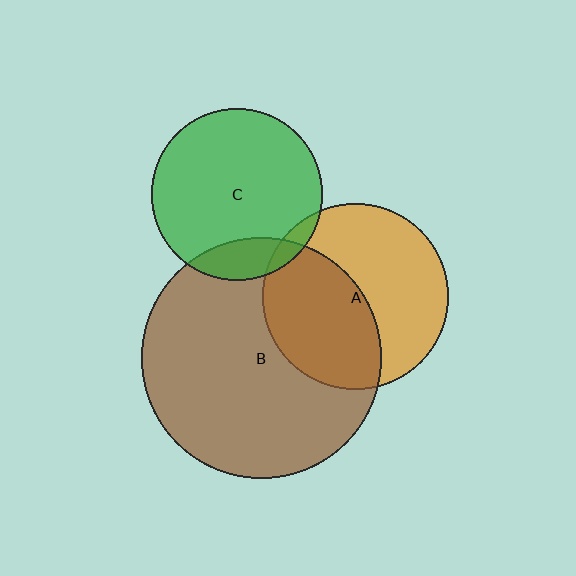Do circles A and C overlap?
Yes.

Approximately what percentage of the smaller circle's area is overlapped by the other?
Approximately 5%.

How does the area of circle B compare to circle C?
Approximately 2.0 times.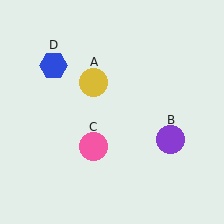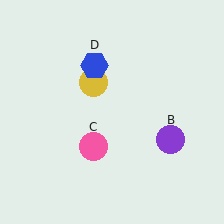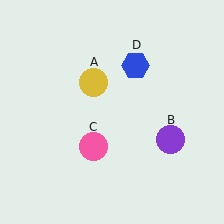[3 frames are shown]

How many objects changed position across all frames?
1 object changed position: blue hexagon (object D).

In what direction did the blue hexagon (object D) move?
The blue hexagon (object D) moved right.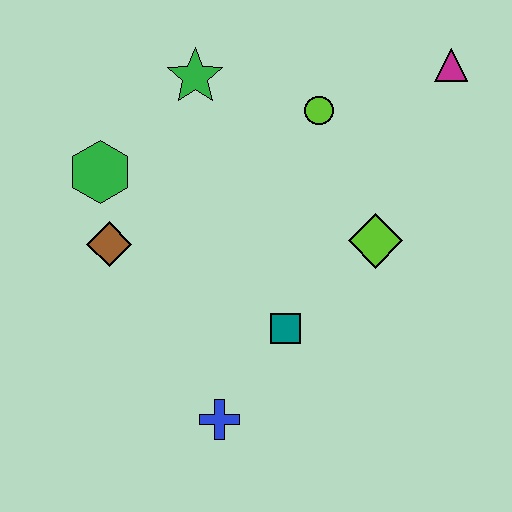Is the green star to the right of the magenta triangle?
No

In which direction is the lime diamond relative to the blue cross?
The lime diamond is above the blue cross.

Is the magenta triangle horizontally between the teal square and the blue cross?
No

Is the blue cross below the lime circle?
Yes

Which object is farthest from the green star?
The blue cross is farthest from the green star.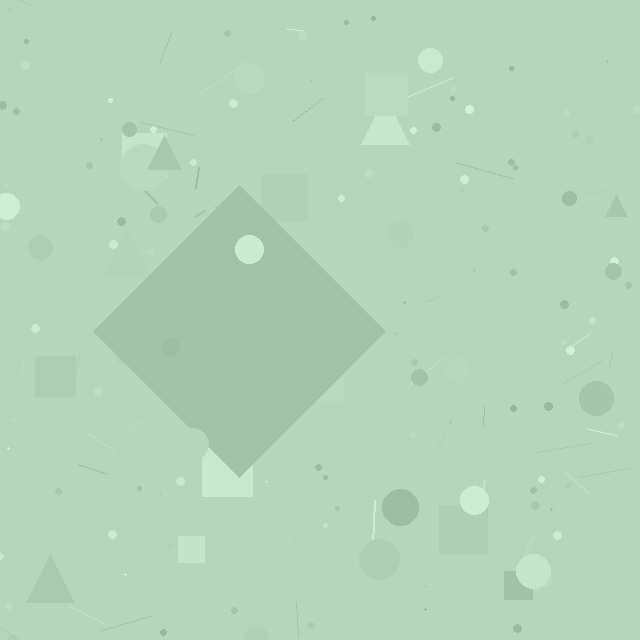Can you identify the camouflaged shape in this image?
The camouflaged shape is a diamond.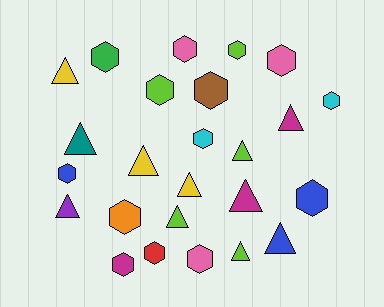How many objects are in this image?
There are 25 objects.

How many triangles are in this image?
There are 11 triangles.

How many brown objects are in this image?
There is 1 brown object.